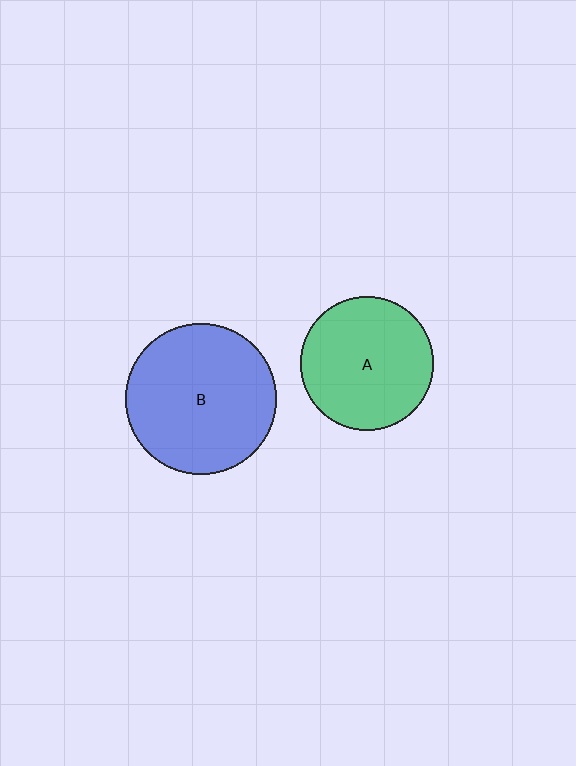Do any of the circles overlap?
No, none of the circles overlap.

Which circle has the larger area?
Circle B (blue).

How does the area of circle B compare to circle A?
Approximately 1.3 times.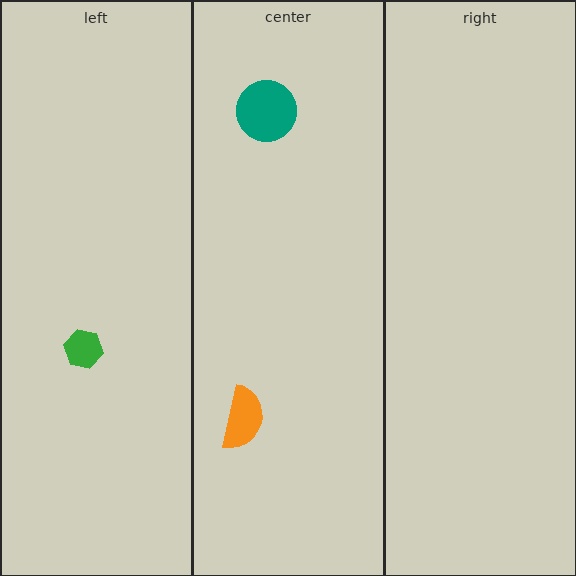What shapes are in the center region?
The teal circle, the orange semicircle.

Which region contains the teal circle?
The center region.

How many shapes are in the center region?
2.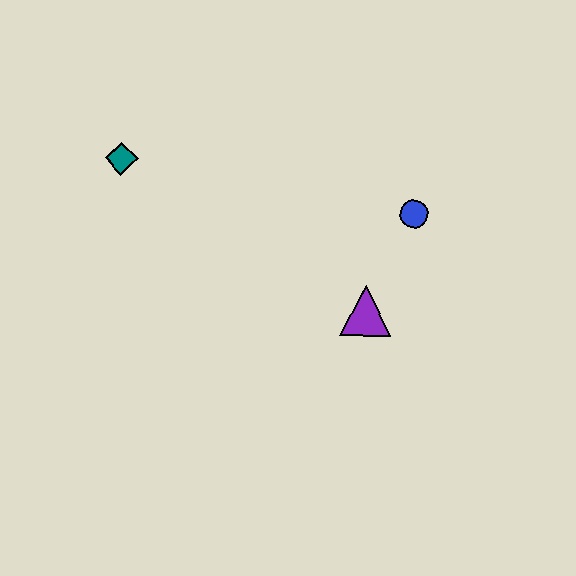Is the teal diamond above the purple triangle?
Yes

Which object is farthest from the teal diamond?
The blue circle is farthest from the teal diamond.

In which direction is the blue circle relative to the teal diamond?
The blue circle is to the right of the teal diamond.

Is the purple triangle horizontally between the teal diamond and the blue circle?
Yes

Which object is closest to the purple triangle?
The blue circle is closest to the purple triangle.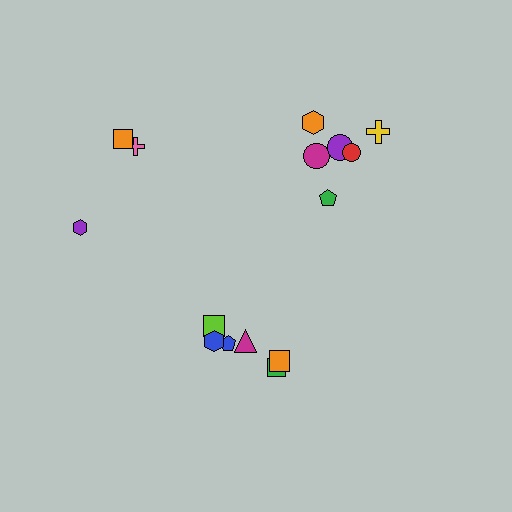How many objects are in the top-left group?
There are 3 objects.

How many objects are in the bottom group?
There are 6 objects.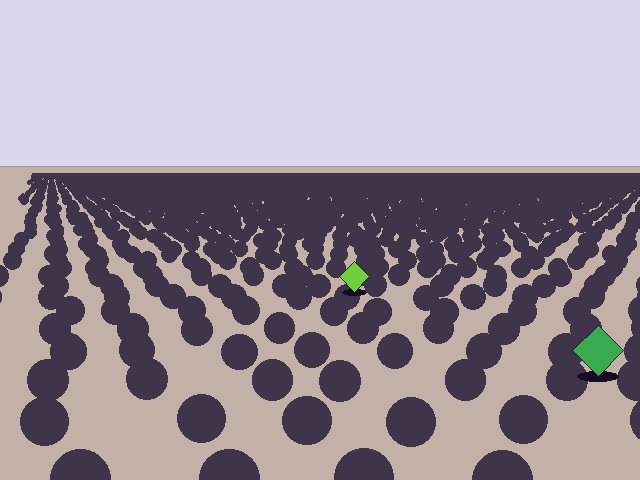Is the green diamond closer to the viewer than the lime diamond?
Yes. The green diamond is closer — you can tell from the texture gradient: the ground texture is coarser near it.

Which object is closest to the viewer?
The green diamond is closest. The texture marks near it are larger and more spread out.